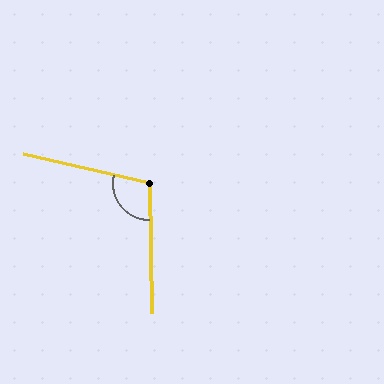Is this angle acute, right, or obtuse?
It is obtuse.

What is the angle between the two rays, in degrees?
Approximately 104 degrees.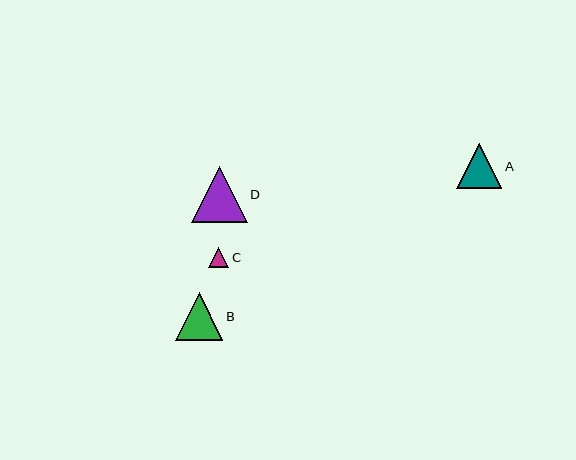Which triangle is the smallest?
Triangle C is the smallest with a size of approximately 20 pixels.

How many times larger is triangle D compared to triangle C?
Triangle D is approximately 2.8 times the size of triangle C.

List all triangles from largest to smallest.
From largest to smallest: D, B, A, C.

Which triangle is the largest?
Triangle D is the largest with a size of approximately 56 pixels.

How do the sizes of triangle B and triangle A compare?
Triangle B and triangle A are approximately the same size.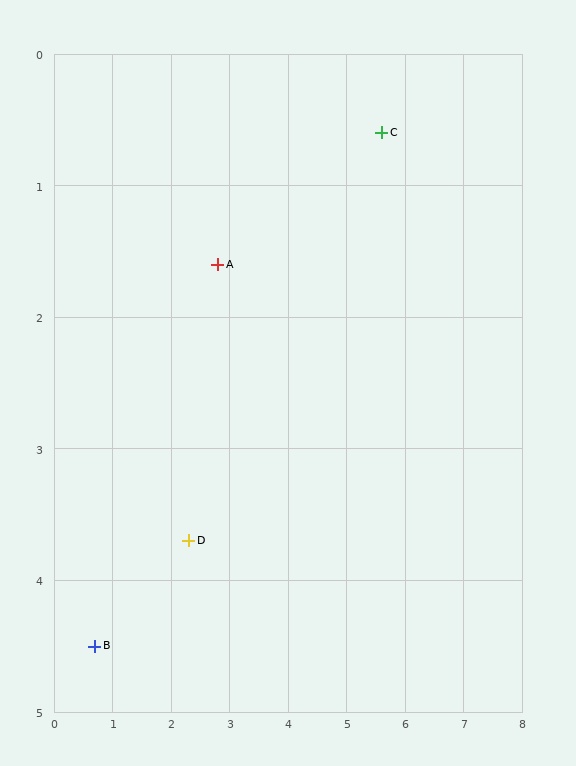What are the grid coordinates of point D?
Point D is at approximately (2.3, 3.7).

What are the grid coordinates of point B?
Point B is at approximately (0.7, 4.5).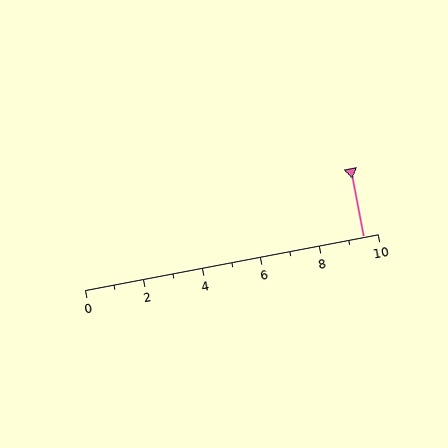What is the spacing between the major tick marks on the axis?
The major ticks are spaced 2 apart.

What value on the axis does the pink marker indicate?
The marker indicates approximately 9.5.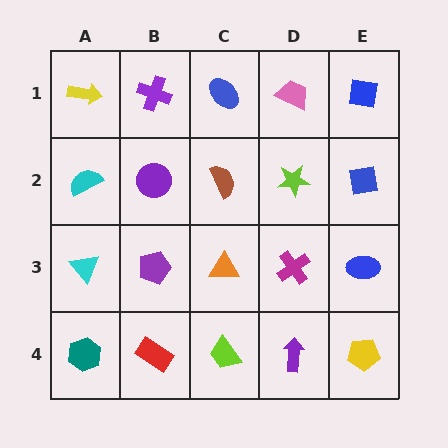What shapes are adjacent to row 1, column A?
A cyan semicircle (row 2, column A), a purple cross (row 1, column B).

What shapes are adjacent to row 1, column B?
A purple circle (row 2, column B), a yellow arrow (row 1, column A), a blue ellipse (row 1, column C).